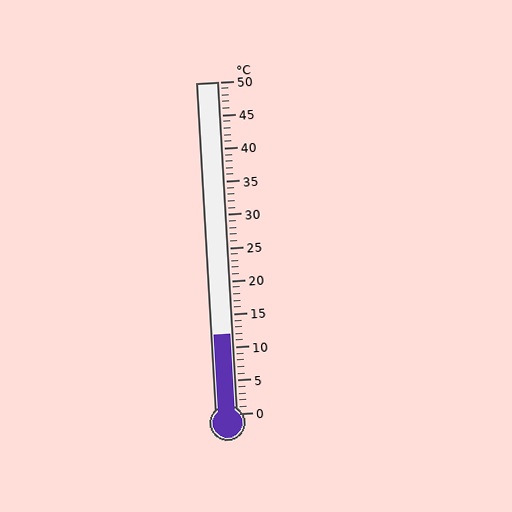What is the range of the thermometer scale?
The thermometer scale ranges from 0°C to 50°C.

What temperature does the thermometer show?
The thermometer shows approximately 12°C.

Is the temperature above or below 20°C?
The temperature is below 20°C.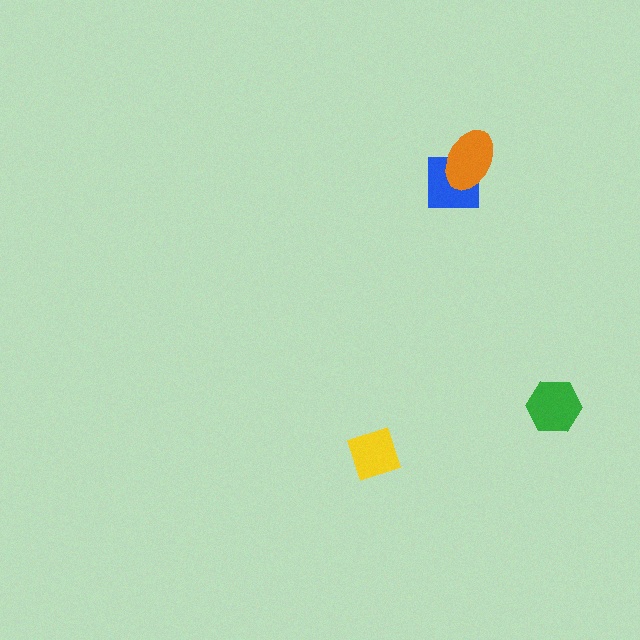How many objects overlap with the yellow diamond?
0 objects overlap with the yellow diamond.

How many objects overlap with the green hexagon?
0 objects overlap with the green hexagon.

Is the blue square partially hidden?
Yes, it is partially covered by another shape.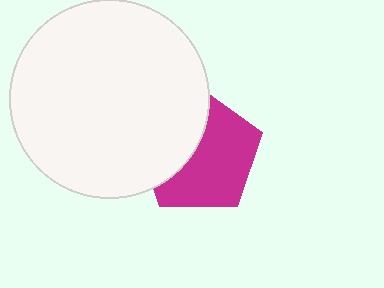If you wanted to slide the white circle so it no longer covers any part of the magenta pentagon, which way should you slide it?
Slide it left — that is the most direct way to separate the two shapes.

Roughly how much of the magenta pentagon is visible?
About half of it is visible (roughly 61%).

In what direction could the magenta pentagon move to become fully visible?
The magenta pentagon could move right. That would shift it out from behind the white circle entirely.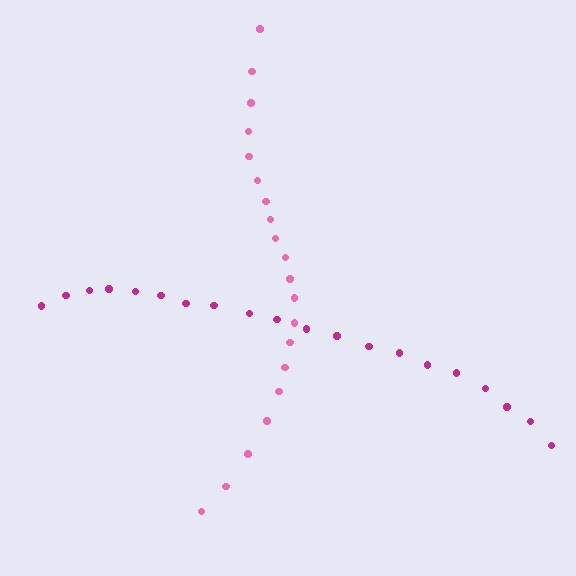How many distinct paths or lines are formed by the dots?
There are 2 distinct paths.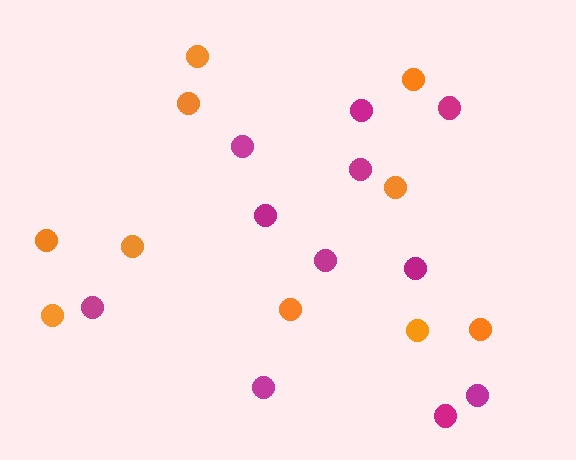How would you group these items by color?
There are 2 groups: one group of orange circles (10) and one group of magenta circles (11).